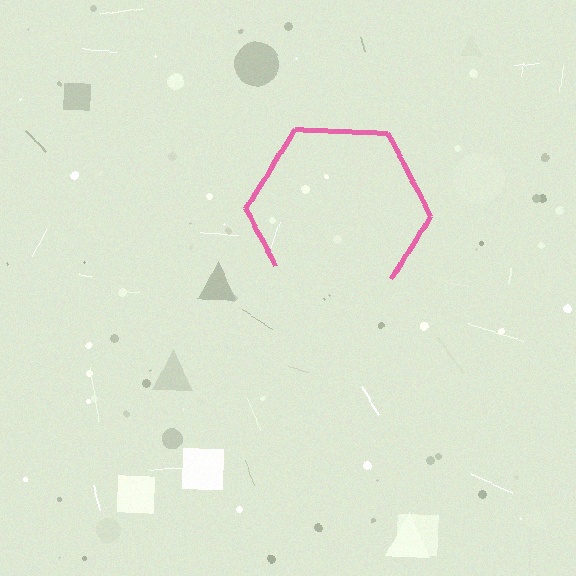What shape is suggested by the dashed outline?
The dashed outline suggests a hexagon.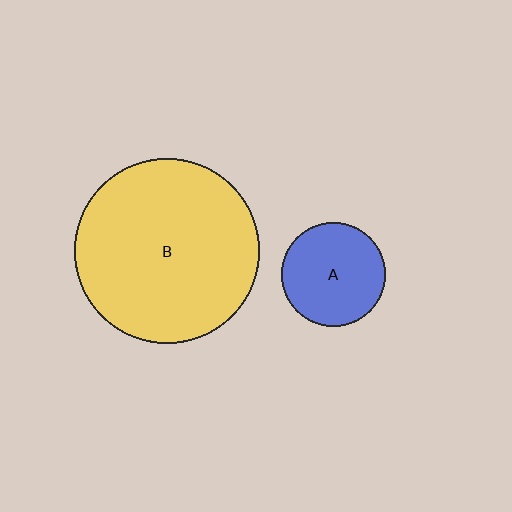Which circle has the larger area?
Circle B (yellow).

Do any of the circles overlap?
No, none of the circles overlap.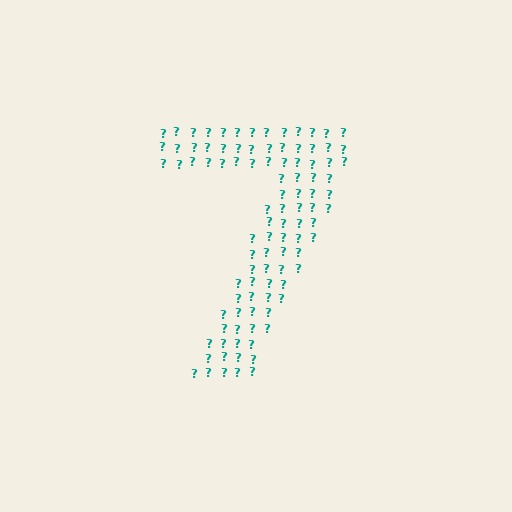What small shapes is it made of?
It is made of small question marks.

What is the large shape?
The large shape is the digit 7.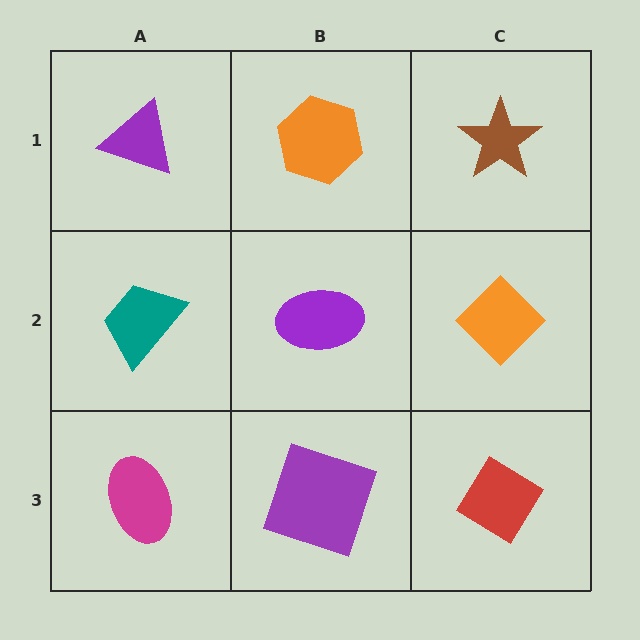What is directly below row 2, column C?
A red diamond.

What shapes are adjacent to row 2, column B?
An orange hexagon (row 1, column B), a purple square (row 3, column B), a teal trapezoid (row 2, column A), an orange diamond (row 2, column C).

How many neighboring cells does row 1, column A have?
2.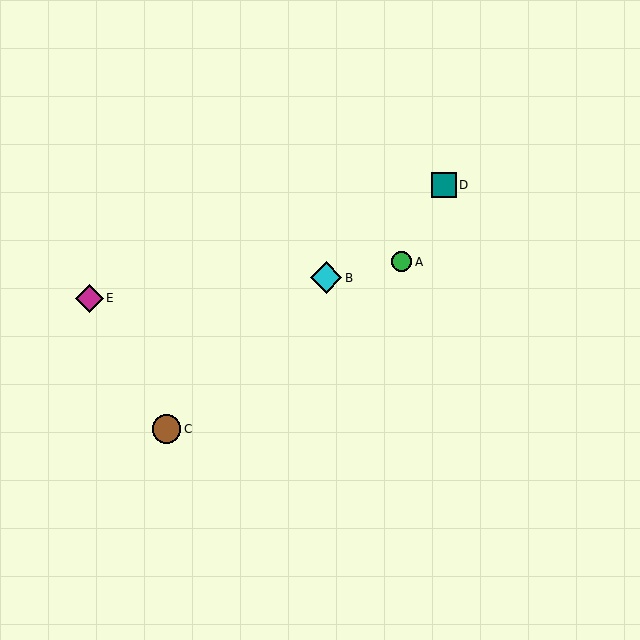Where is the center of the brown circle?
The center of the brown circle is at (167, 429).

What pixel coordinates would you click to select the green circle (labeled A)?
Click at (402, 262) to select the green circle A.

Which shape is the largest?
The cyan diamond (labeled B) is the largest.